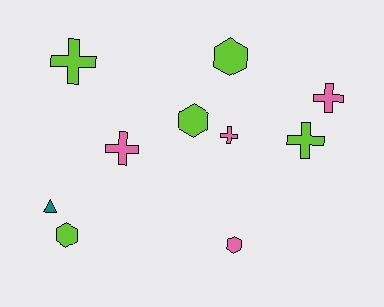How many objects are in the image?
There are 10 objects.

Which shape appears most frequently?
Cross, with 5 objects.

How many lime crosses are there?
There are 2 lime crosses.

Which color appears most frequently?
Lime, with 5 objects.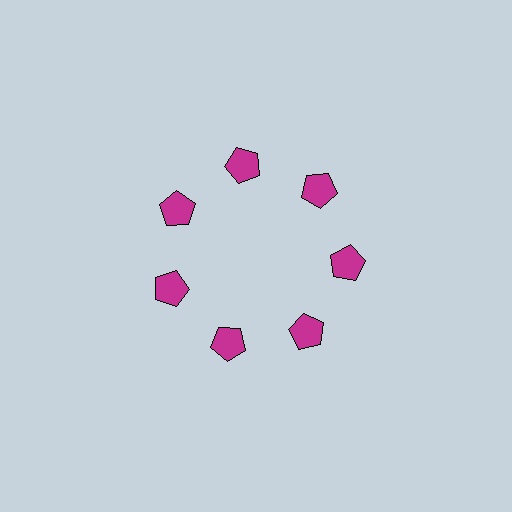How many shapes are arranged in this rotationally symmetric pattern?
There are 7 shapes, arranged in 7 groups of 1.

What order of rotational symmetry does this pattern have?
This pattern has 7-fold rotational symmetry.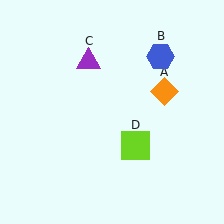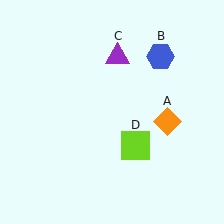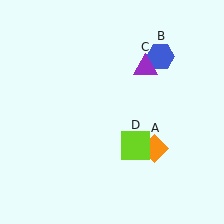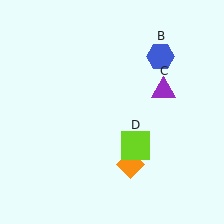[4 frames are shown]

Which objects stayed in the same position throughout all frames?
Blue hexagon (object B) and lime square (object D) remained stationary.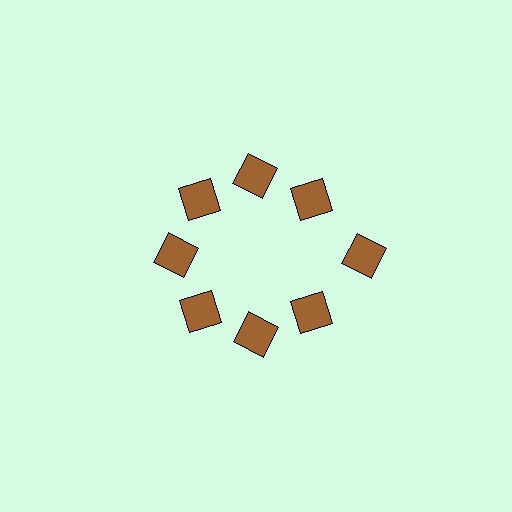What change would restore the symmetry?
The symmetry would be restored by moving it inward, back onto the ring so that all 8 diamonds sit at equal angles and equal distance from the center.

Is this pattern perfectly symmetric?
No. The 8 brown diamonds are arranged in a ring, but one element near the 3 o'clock position is pushed outward from the center, breaking the 8-fold rotational symmetry.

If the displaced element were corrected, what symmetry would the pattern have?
It would have 8-fold rotational symmetry — the pattern would map onto itself every 45 degrees.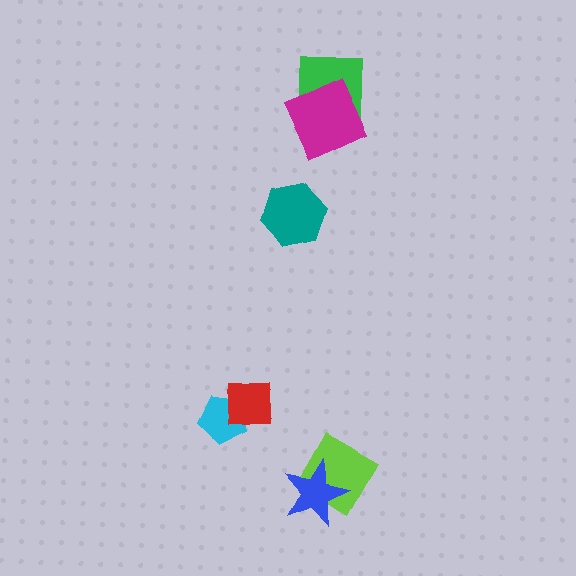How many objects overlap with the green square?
1 object overlaps with the green square.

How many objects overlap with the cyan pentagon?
1 object overlaps with the cyan pentagon.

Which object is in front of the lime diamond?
The blue star is in front of the lime diamond.